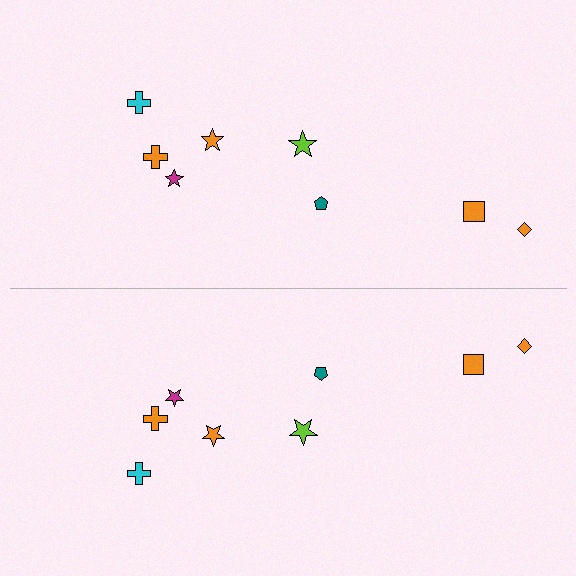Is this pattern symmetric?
Yes, this pattern has bilateral (reflection) symmetry.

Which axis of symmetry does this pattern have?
The pattern has a horizontal axis of symmetry running through the center of the image.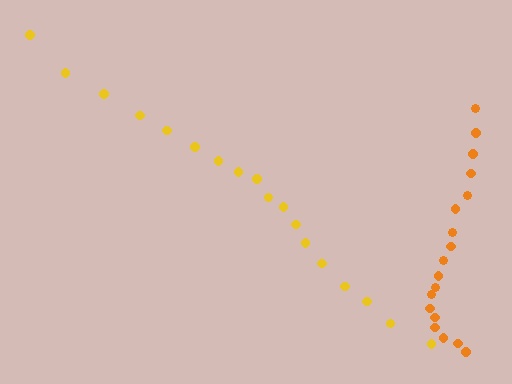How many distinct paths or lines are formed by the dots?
There are 2 distinct paths.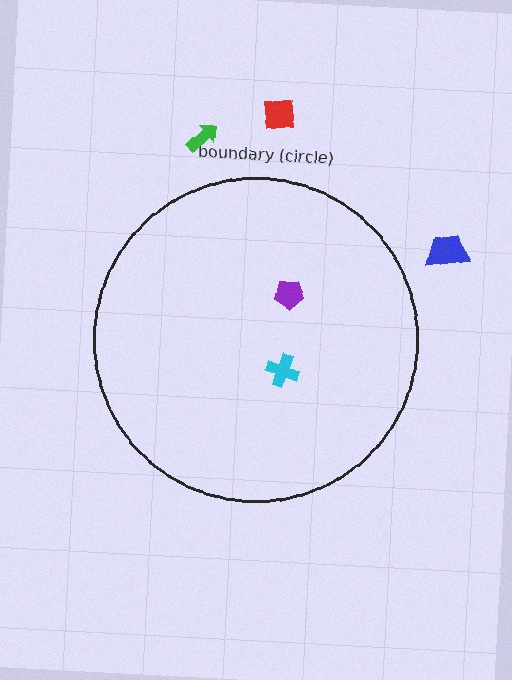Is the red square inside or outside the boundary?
Outside.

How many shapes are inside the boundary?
2 inside, 3 outside.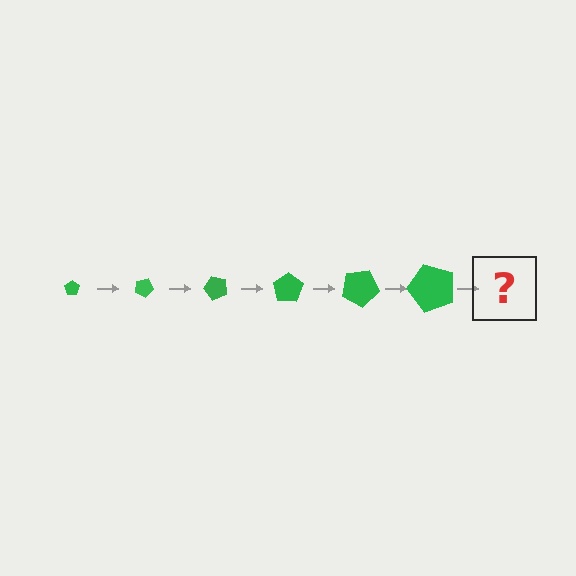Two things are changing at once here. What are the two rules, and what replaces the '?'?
The two rules are that the pentagon grows larger each step and it rotates 25 degrees each step. The '?' should be a pentagon, larger than the previous one and rotated 150 degrees from the start.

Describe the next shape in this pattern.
It should be a pentagon, larger than the previous one and rotated 150 degrees from the start.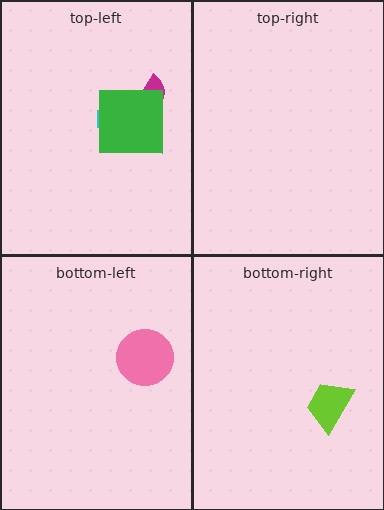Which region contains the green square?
The top-left region.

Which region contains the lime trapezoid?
The bottom-right region.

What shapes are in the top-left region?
The cyan cross, the magenta semicircle, the green square.